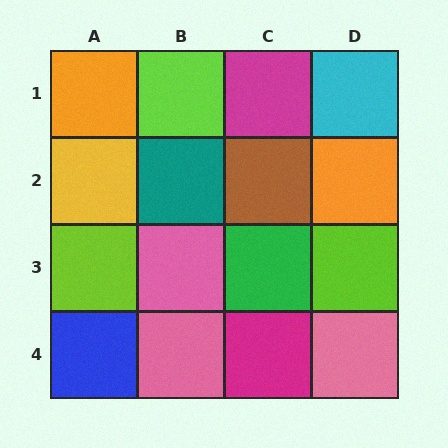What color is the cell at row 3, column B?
Pink.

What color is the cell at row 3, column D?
Lime.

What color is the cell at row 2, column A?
Yellow.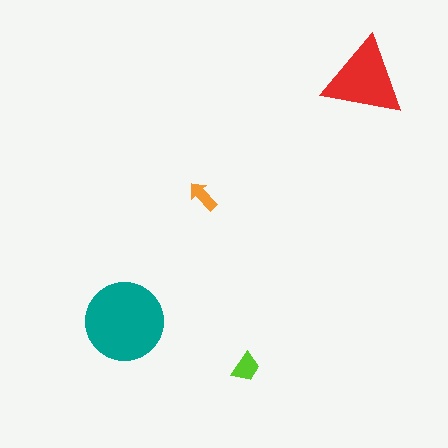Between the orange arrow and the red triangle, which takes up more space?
The red triangle.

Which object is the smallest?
The orange arrow.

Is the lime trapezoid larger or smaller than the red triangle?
Smaller.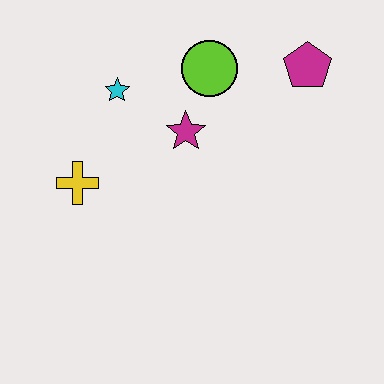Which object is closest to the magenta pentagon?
The lime circle is closest to the magenta pentagon.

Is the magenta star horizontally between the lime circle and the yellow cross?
Yes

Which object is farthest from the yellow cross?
The magenta pentagon is farthest from the yellow cross.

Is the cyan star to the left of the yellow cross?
No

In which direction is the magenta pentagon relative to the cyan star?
The magenta pentagon is to the right of the cyan star.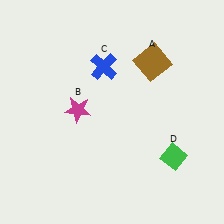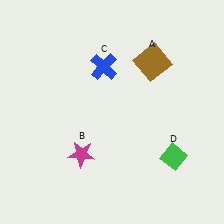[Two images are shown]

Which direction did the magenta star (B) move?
The magenta star (B) moved down.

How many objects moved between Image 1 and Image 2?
1 object moved between the two images.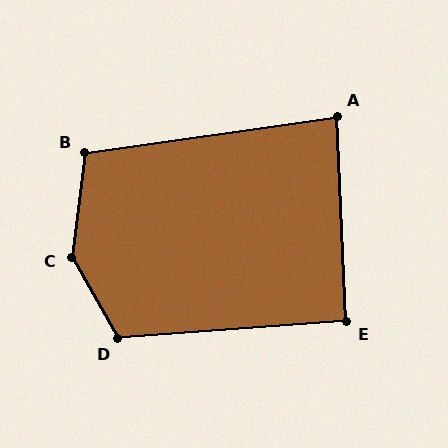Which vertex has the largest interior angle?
C, at approximately 143 degrees.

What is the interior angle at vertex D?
Approximately 115 degrees (obtuse).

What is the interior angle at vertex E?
Approximately 92 degrees (approximately right).